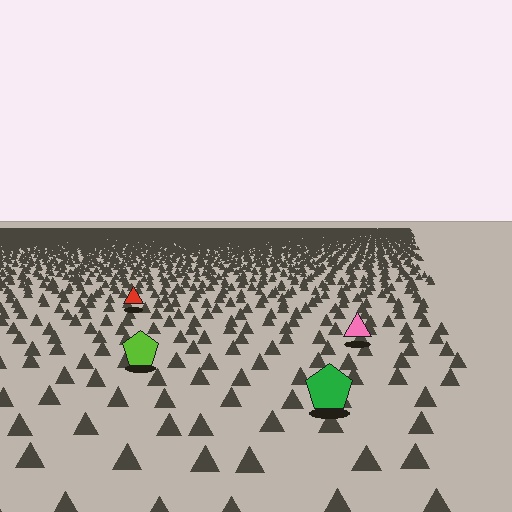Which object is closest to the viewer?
The green pentagon is closest. The texture marks near it are larger and more spread out.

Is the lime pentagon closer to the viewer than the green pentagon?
No. The green pentagon is closer — you can tell from the texture gradient: the ground texture is coarser near it.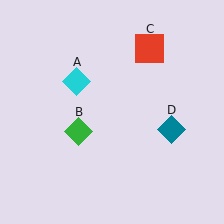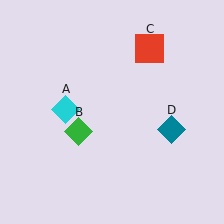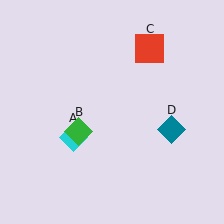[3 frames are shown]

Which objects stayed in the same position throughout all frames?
Green diamond (object B) and red square (object C) and teal diamond (object D) remained stationary.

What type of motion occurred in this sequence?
The cyan diamond (object A) rotated counterclockwise around the center of the scene.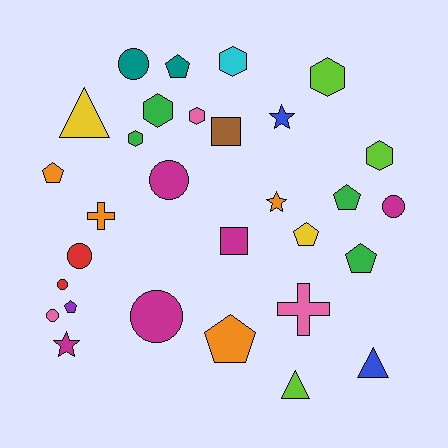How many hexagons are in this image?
There are 6 hexagons.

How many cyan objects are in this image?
There is 1 cyan object.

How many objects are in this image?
There are 30 objects.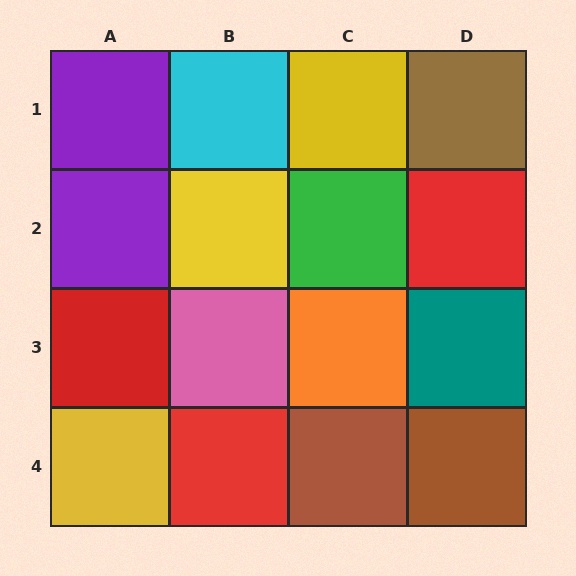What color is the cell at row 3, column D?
Teal.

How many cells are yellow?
3 cells are yellow.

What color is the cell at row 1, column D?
Brown.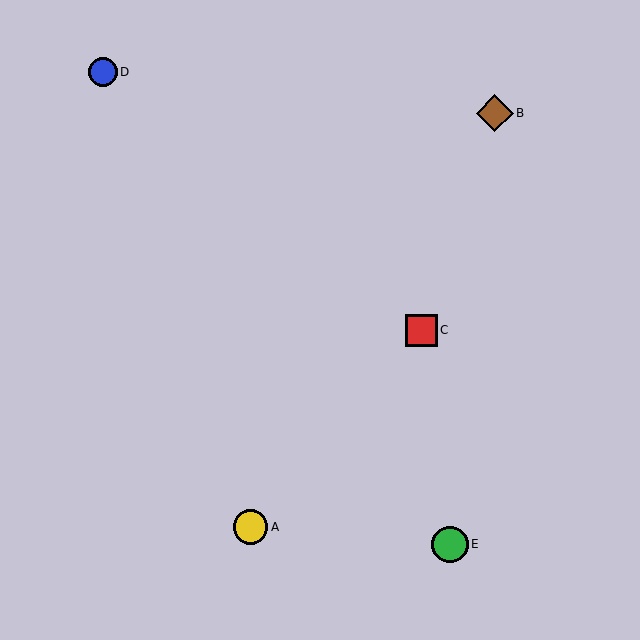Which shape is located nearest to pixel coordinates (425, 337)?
The red square (labeled C) at (421, 330) is nearest to that location.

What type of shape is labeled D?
Shape D is a blue circle.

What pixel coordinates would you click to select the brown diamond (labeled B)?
Click at (495, 113) to select the brown diamond B.